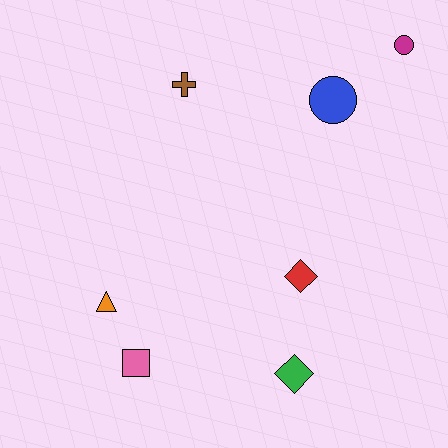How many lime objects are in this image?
There are no lime objects.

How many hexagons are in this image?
There are no hexagons.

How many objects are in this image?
There are 7 objects.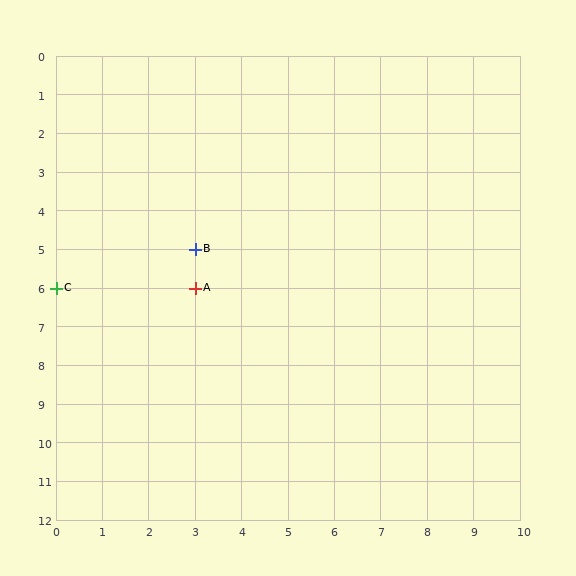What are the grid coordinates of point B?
Point B is at grid coordinates (3, 5).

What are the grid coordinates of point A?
Point A is at grid coordinates (3, 6).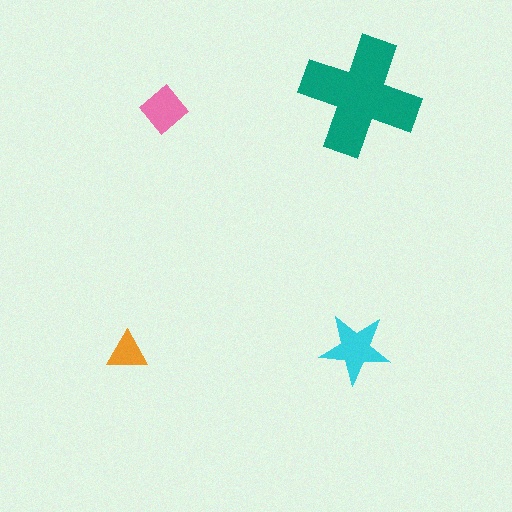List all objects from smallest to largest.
The orange triangle, the pink diamond, the cyan star, the teal cross.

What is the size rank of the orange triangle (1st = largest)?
4th.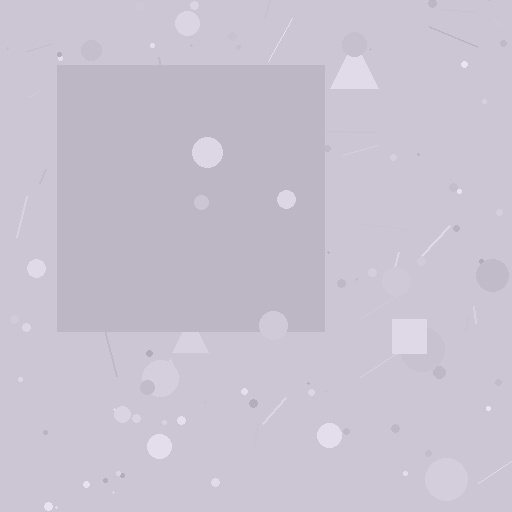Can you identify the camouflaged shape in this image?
The camouflaged shape is a square.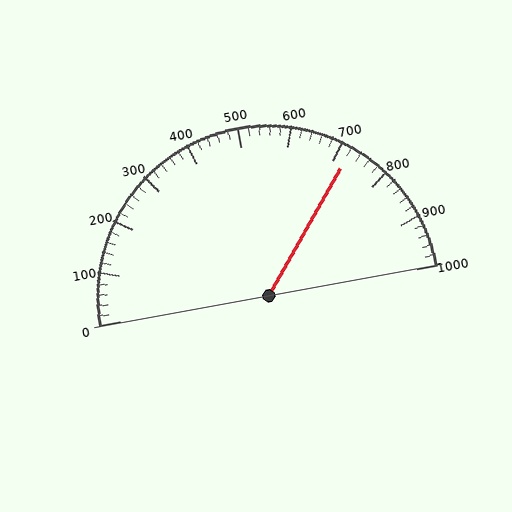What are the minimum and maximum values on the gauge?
The gauge ranges from 0 to 1000.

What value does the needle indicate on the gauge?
The needle indicates approximately 720.